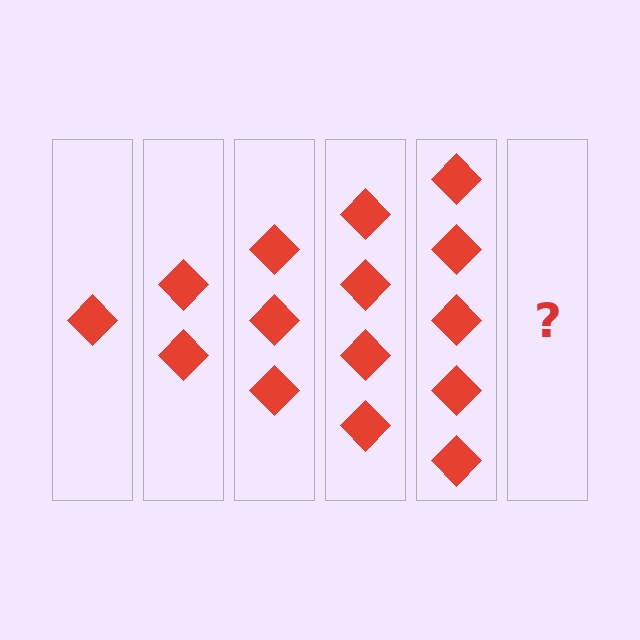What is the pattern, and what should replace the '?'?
The pattern is that each step adds one more diamond. The '?' should be 6 diamonds.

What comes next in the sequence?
The next element should be 6 diamonds.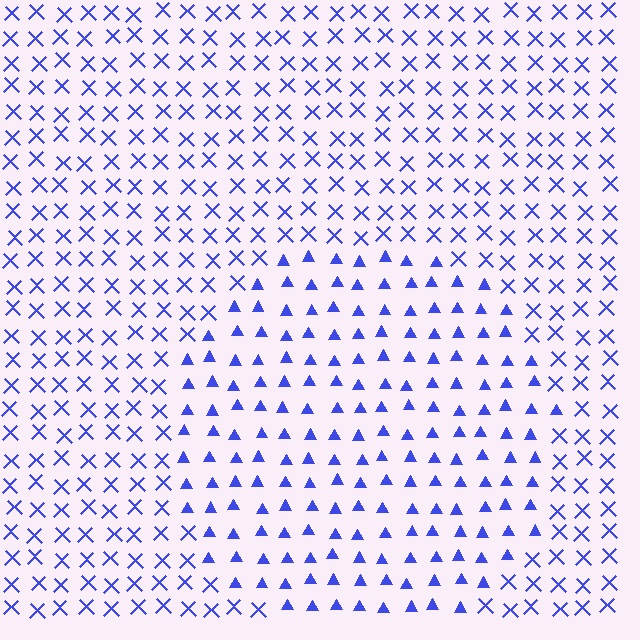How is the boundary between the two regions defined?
The boundary is defined by a change in element shape: triangles inside vs. X marks outside. All elements share the same color and spacing.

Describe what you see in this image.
The image is filled with small blue elements arranged in a uniform grid. A circle-shaped region contains triangles, while the surrounding area contains X marks. The boundary is defined purely by the change in element shape.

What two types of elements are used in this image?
The image uses triangles inside the circle region and X marks outside it.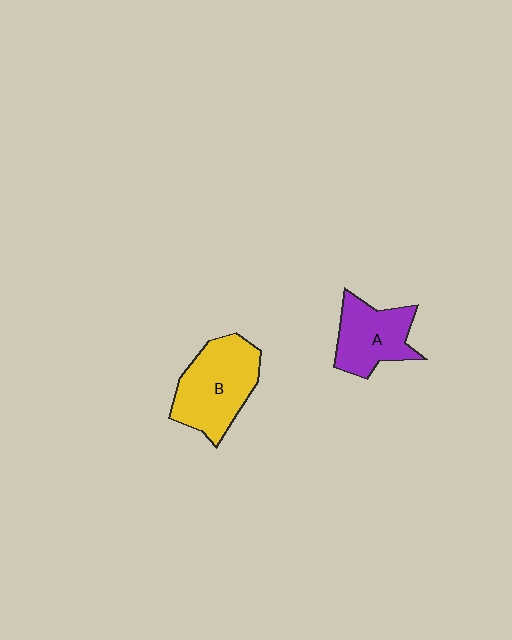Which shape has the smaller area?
Shape A (purple).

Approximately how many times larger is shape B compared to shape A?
Approximately 1.3 times.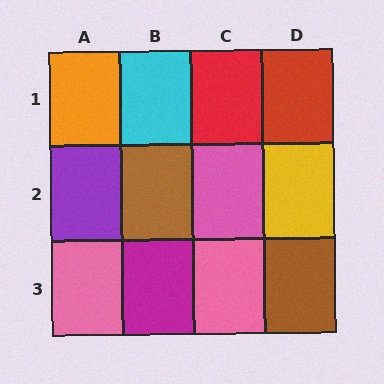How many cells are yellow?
1 cell is yellow.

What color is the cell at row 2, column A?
Purple.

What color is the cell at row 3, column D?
Brown.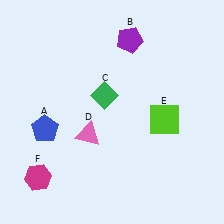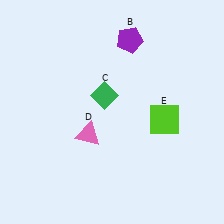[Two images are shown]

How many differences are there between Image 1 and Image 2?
There are 2 differences between the two images.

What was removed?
The blue pentagon (A), the magenta hexagon (F) were removed in Image 2.